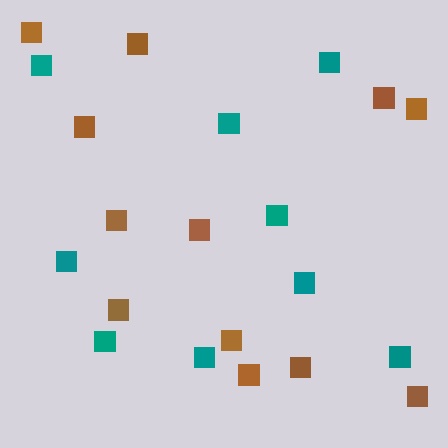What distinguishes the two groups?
There are 2 groups: one group of brown squares (12) and one group of teal squares (9).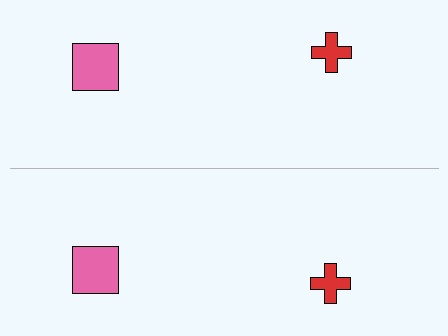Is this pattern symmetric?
Yes, this pattern has bilateral (reflection) symmetry.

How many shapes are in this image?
There are 4 shapes in this image.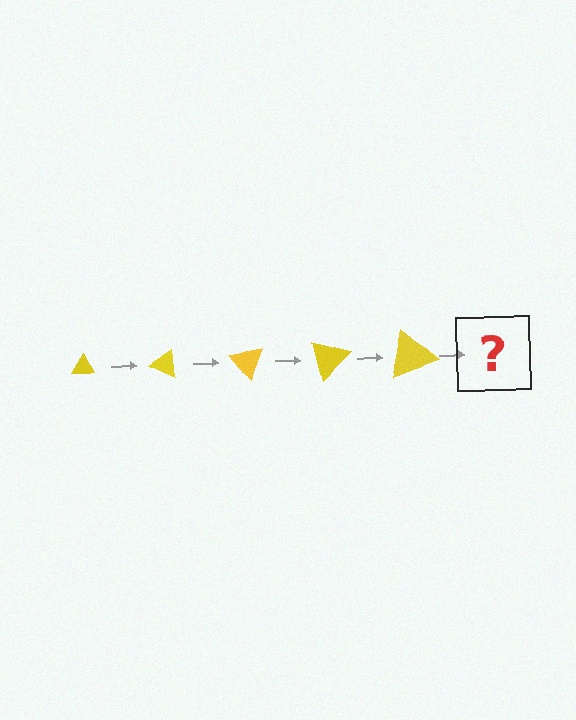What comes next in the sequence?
The next element should be a triangle, larger than the previous one and rotated 125 degrees from the start.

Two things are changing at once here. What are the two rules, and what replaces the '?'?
The two rules are that the triangle grows larger each step and it rotates 25 degrees each step. The '?' should be a triangle, larger than the previous one and rotated 125 degrees from the start.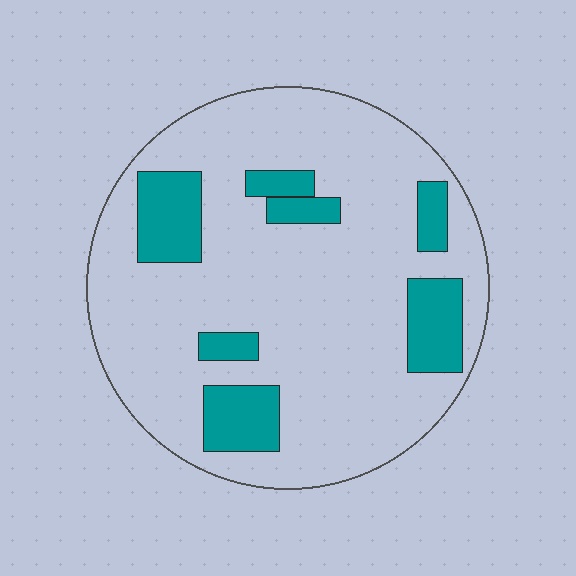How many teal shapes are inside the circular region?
7.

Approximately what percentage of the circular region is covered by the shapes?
Approximately 20%.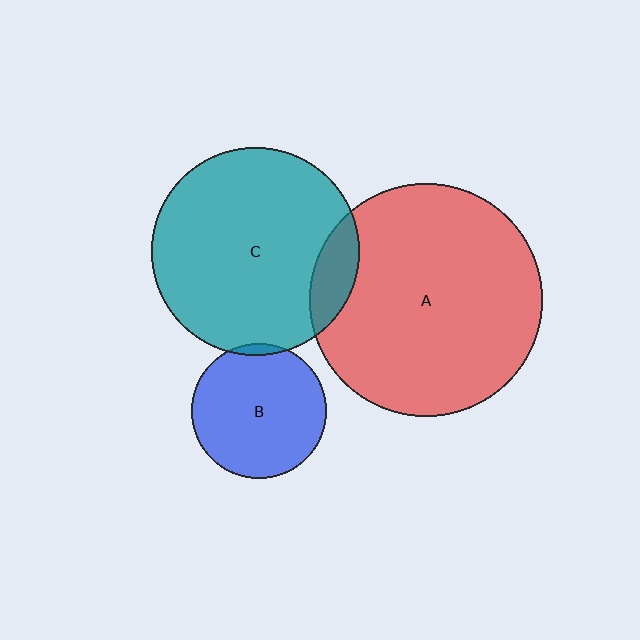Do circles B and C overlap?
Yes.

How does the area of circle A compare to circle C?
Approximately 1.3 times.